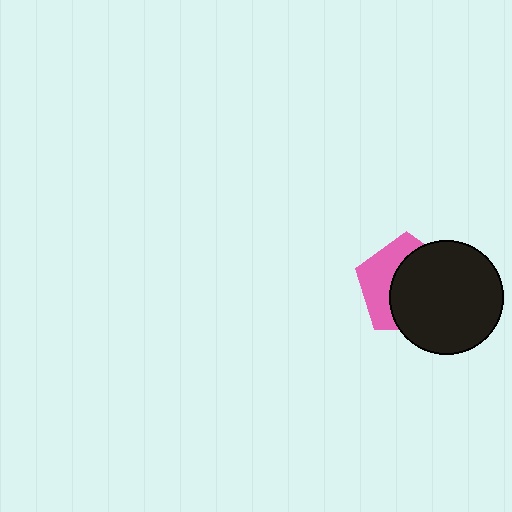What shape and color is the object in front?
The object in front is a black circle.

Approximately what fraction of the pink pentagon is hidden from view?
Roughly 61% of the pink pentagon is hidden behind the black circle.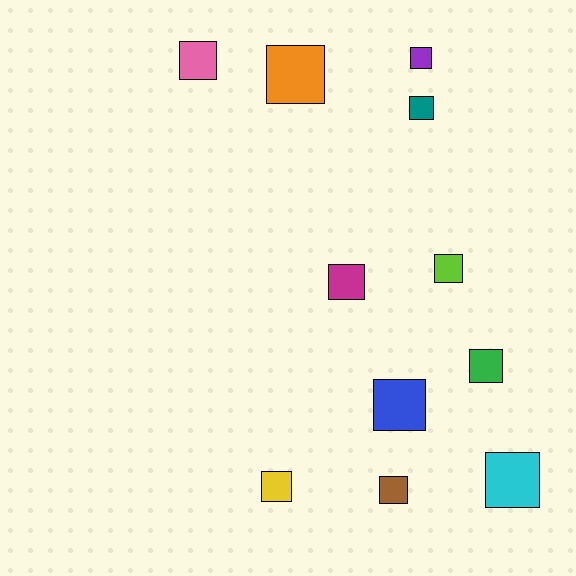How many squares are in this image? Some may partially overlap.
There are 11 squares.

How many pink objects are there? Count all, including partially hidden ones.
There is 1 pink object.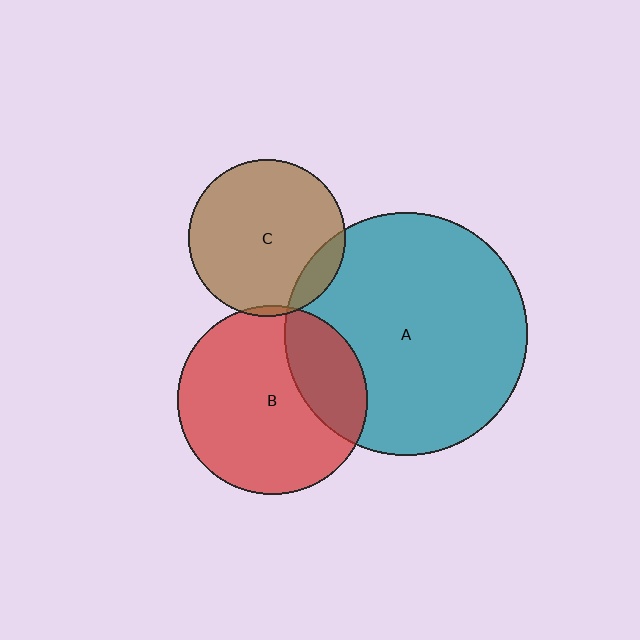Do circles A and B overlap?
Yes.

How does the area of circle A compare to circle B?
Approximately 1.6 times.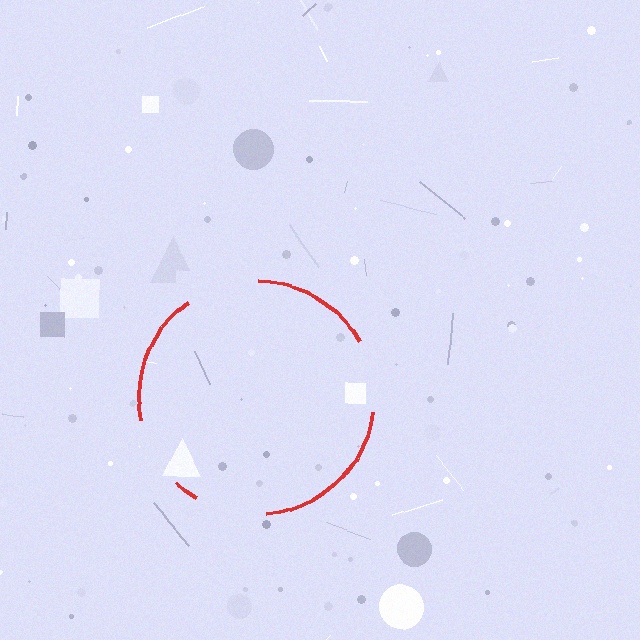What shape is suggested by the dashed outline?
The dashed outline suggests a circle.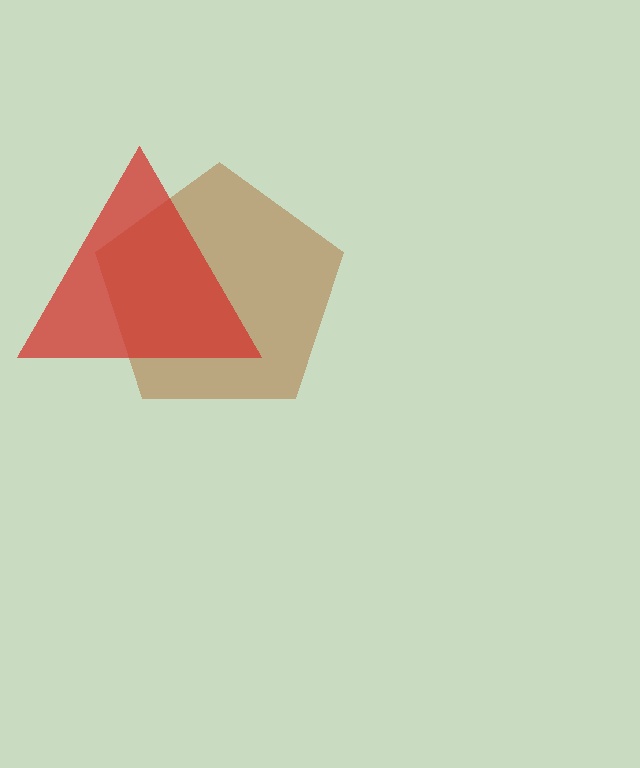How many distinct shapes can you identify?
There are 2 distinct shapes: a brown pentagon, a red triangle.